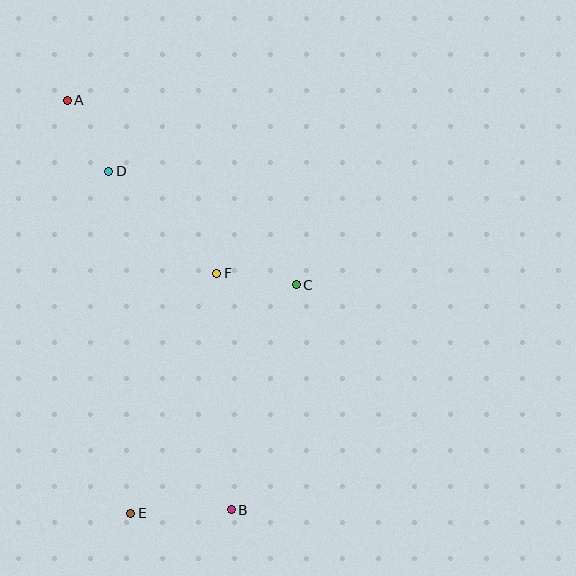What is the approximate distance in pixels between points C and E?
The distance between C and E is approximately 282 pixels.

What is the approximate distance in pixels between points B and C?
The distance between B and C is approximately 234 pixels.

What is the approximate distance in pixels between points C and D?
The distance between C and D is approximately 219 pixels.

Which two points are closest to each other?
Points C and F are closest to each other.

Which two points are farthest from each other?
Points A and B are farthest from each other.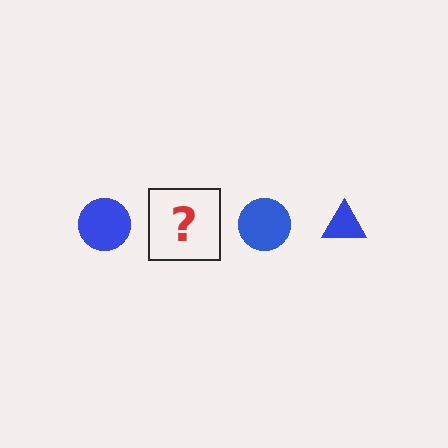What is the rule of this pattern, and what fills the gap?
The rule is that the pattern cycles through circle, triangle shapes in blue. The gap should be filled with a blue triangle.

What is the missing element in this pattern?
The missing element is a blue triangle.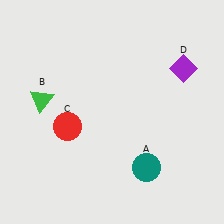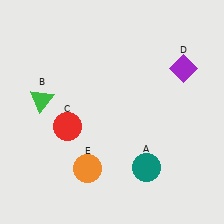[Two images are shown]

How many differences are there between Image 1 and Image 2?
There is 1 difference between the two images.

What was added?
An orange circle (E) was added in Image 2.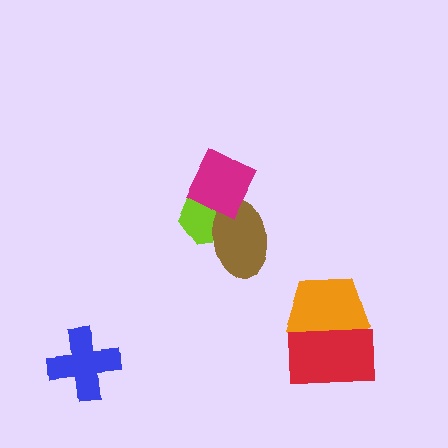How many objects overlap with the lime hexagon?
2 objects overlap with the lime hexagon.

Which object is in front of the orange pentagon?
The red rectangle is in front of the orange pentagon.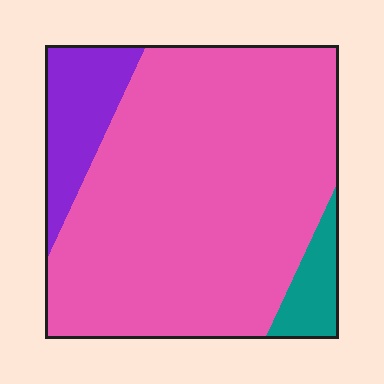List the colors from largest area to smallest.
From largest to smallest: pink, purple, teal.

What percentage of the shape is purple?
Purple takes up about one eighth (1/8) of the shape.